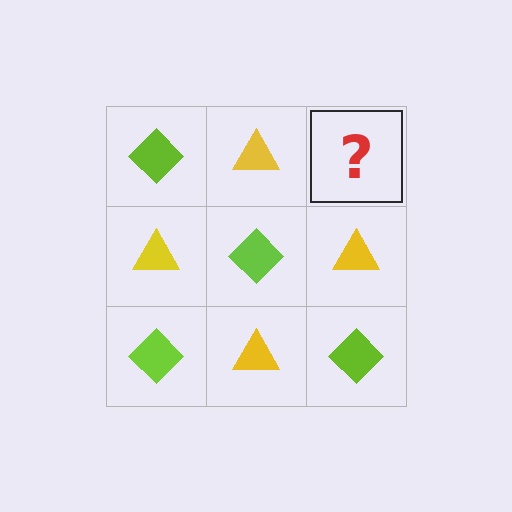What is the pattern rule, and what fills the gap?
The rule is that it alternates lime diamond and yellow triangle in a checkerboard pattern. The gap should be filled with a lime diamond.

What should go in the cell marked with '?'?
The missing cell should contain a lime diamond.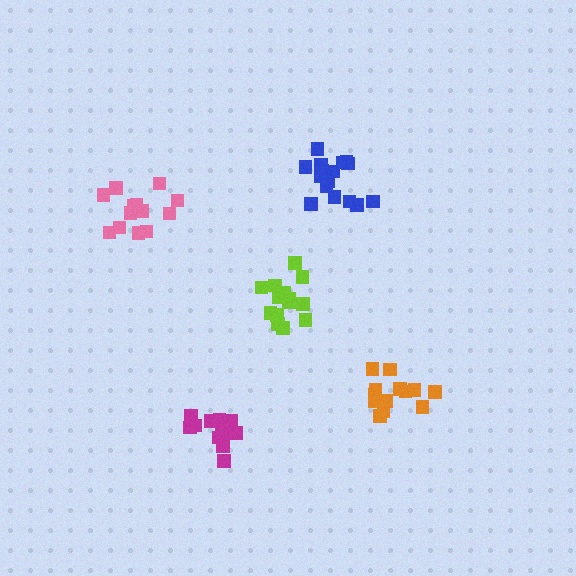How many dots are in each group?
Group 1: 17 dots, Group 2: 13 dots, Group 3: 16 dots, Group 4: 13 dots, Group 5: 16 dots (75 total).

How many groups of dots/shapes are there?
There are 5 groups.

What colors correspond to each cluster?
The clusters are colored: blue, pink, magenta, orange, lime.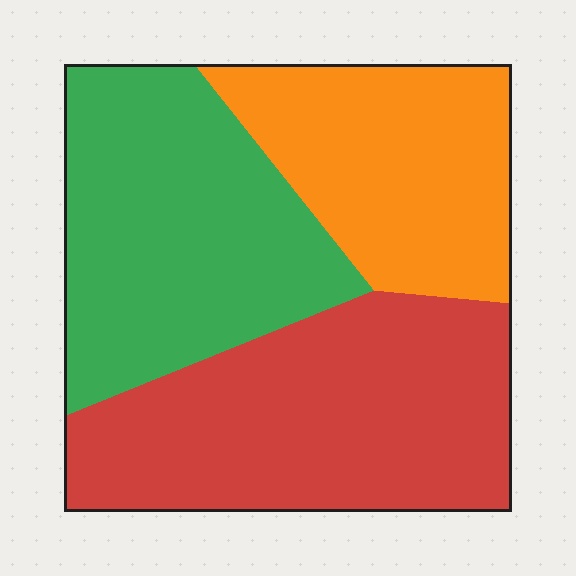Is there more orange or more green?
Green.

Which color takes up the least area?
Orange, at roughly 25%.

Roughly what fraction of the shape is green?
Green covers 35% of the shape.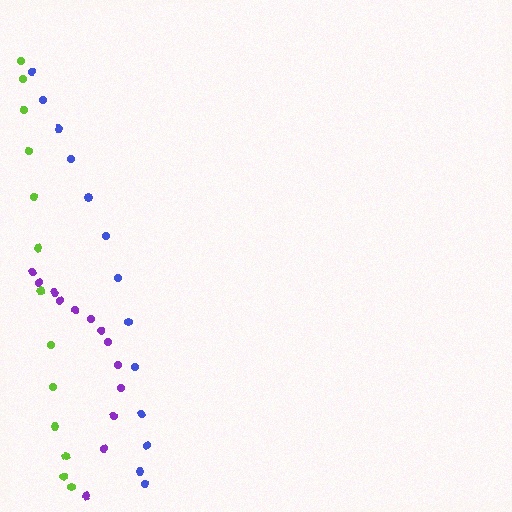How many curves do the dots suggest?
There are 3 distinct paths.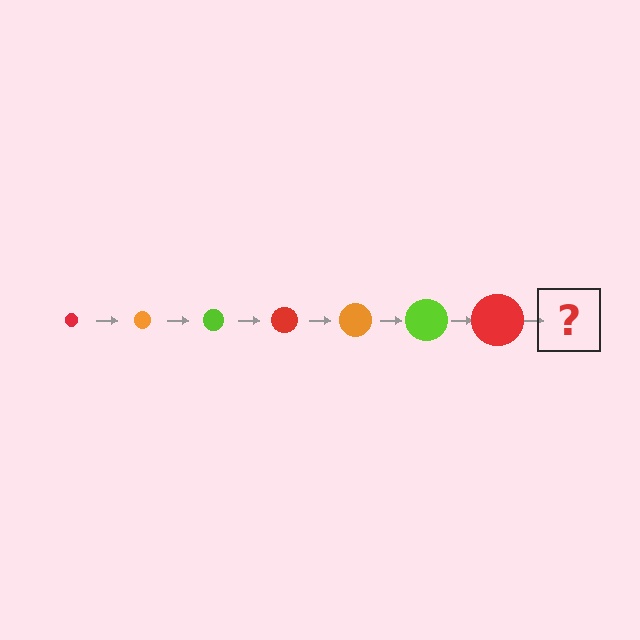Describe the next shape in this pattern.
It should be an orange circle, larger than the previous one.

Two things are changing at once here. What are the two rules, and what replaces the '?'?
The two rules are that the circle grows larger each step and the color cycles through red, orange, and lime. The '?' should be an orange circle, larger than the previous one.